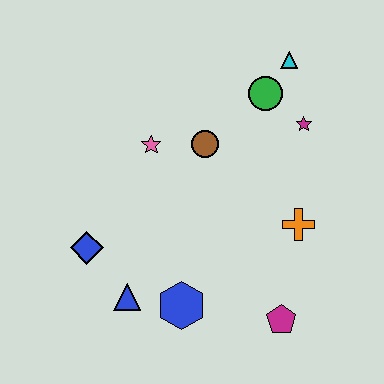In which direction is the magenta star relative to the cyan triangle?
The magenta star is below the cyan triangle.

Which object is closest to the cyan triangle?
The green circle is closest to the cyan triangle.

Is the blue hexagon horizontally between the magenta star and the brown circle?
No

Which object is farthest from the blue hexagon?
The cyan triangle is farthest from the blue hexagon.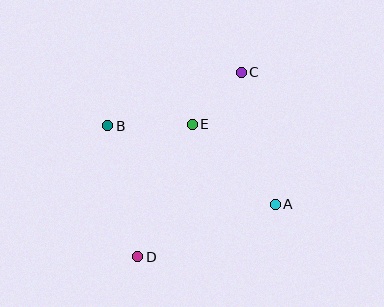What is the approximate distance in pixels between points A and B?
The distance between A and B is approximately 185 pixels.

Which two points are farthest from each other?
Points C and D are farthest from each other.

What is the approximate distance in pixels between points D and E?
The distance between D and E is approximately 143 pixels.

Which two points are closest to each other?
Points C and E are closest to each other.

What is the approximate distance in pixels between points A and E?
The distance between A and E is approximately 115 pixels.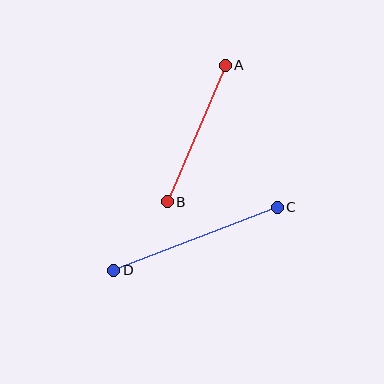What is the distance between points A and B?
The distance is approximately 148 pixels.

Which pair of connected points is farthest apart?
Points C and D are farthest apart.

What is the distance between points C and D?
The distance is approximately 175 pixels.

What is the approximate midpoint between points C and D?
The midpoint is at approximately (196, 239) pixels.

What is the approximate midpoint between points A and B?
The midpoint is at approximately (196, 133) pixels.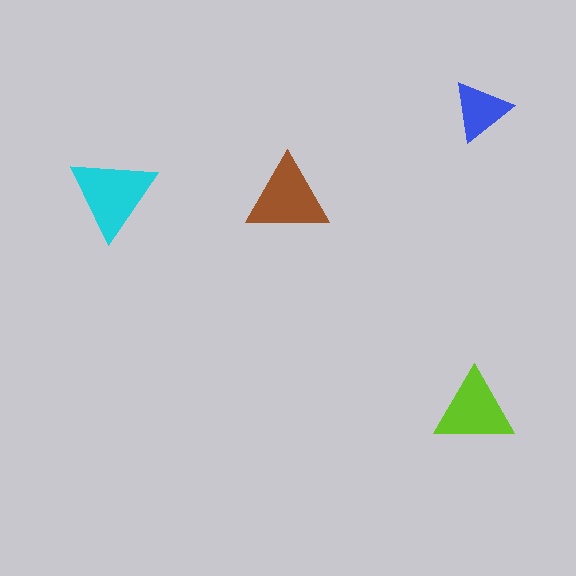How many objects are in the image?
There are 4 objects in the image.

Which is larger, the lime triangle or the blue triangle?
The lime one.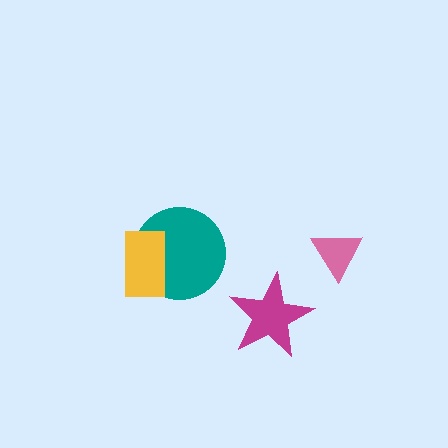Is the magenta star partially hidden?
No, no other shape covers it.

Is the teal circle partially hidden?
Yes, it is partially covered by another shape.